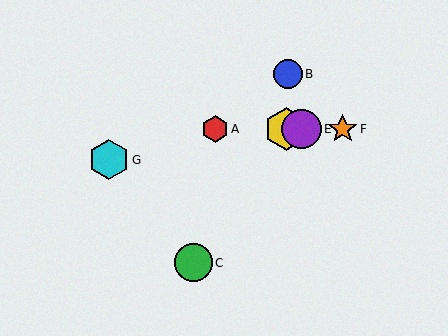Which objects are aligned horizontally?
Objects A, D, E, F are aligned horizontally.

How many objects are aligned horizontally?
4 objects (A, D, E, F) are aligned horizontally.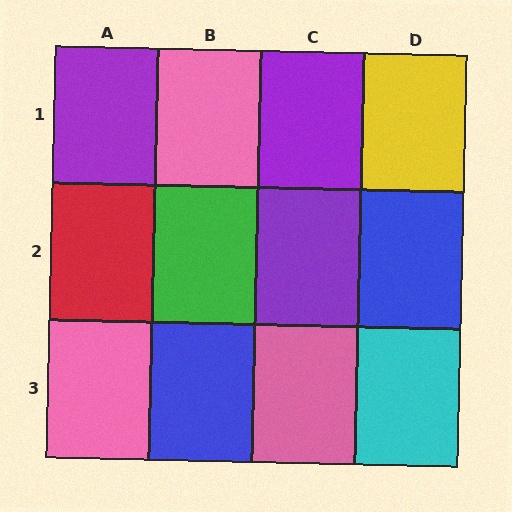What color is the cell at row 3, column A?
Pink.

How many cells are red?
1 cell is red.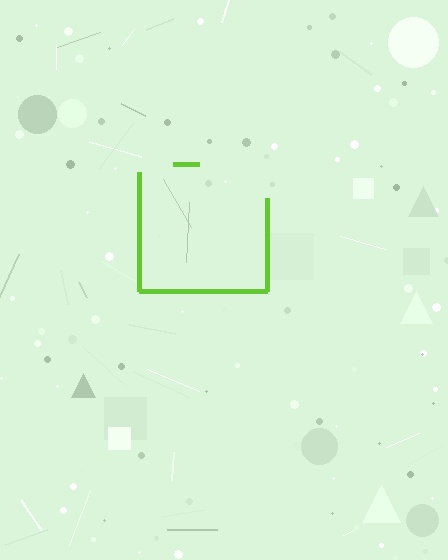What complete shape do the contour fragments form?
The contour fragments form a square.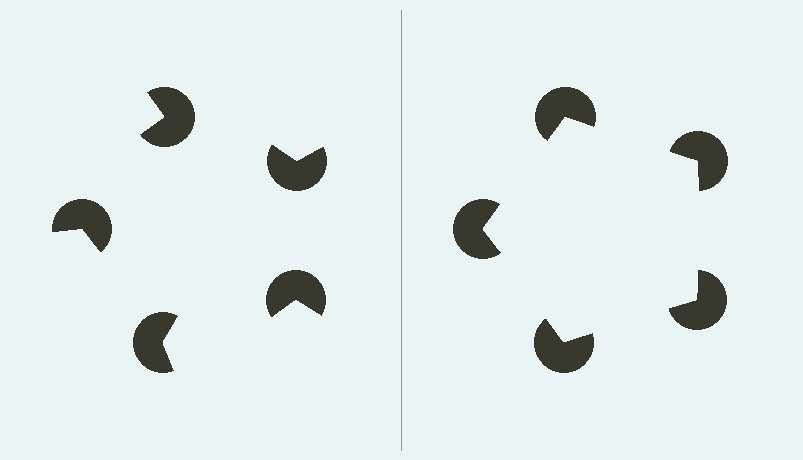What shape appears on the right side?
An illusory pentagon.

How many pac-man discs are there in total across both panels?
10 — 5 on each side.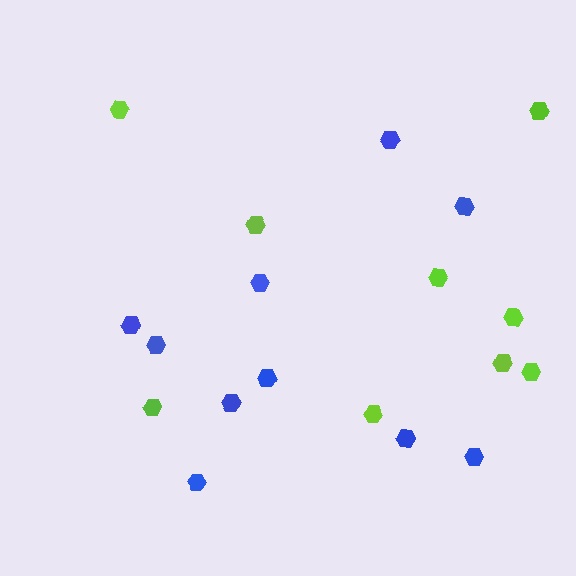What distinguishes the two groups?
There are 2 groups: one group of lime hexagons (9) and one group of blue hexagons (10).